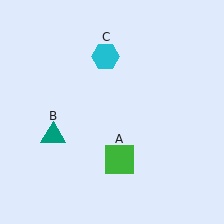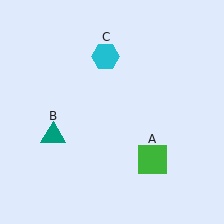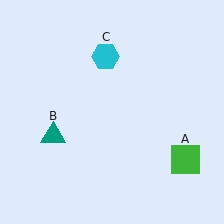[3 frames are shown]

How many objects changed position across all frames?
1 object changed position: green square (object A).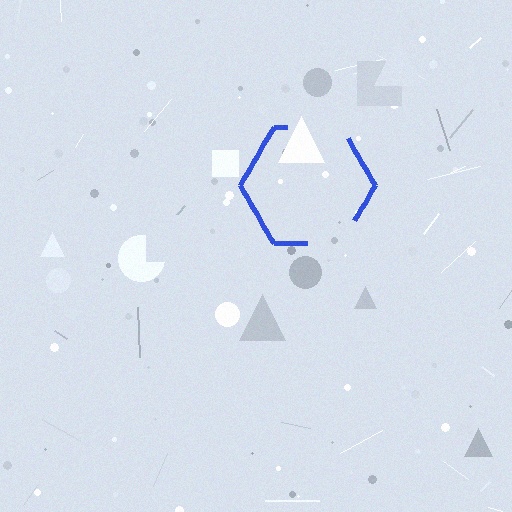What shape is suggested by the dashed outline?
The dashed outline suggests a hexagon.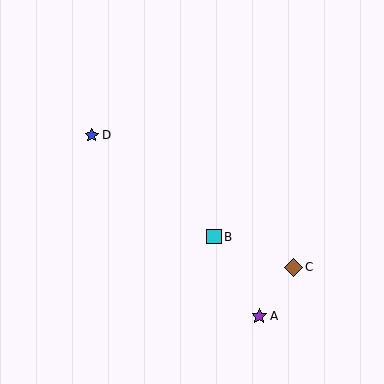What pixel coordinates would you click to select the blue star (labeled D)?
Click at (92, 135) to select the blue star D.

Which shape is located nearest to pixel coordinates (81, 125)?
The blue star (labeled D) at (92, 135) is nearest to that location.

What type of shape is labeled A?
Shape A is a purple star.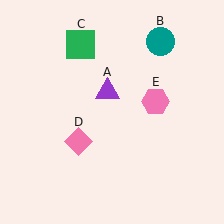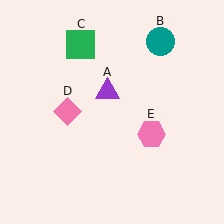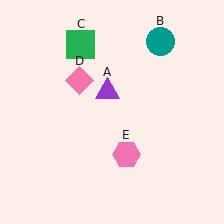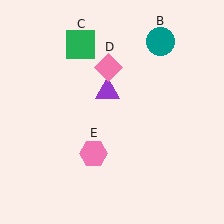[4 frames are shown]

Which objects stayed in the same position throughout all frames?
Purple triangle (object A) and teal circle (object B) and green square (object C) remained stationary.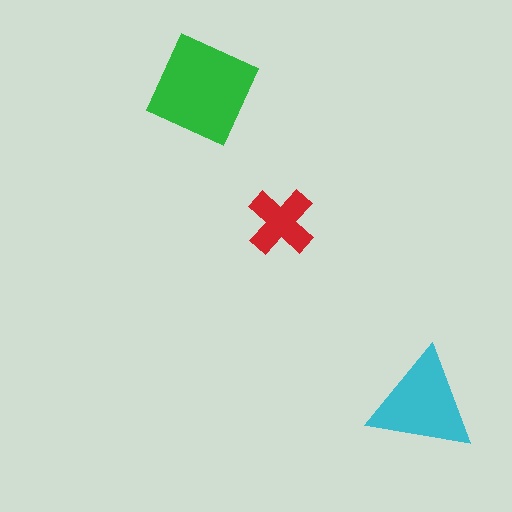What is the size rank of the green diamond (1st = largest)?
1st.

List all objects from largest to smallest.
The green diamond, the cyan triangle, the red cross.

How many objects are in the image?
There are 3 objects in the image.